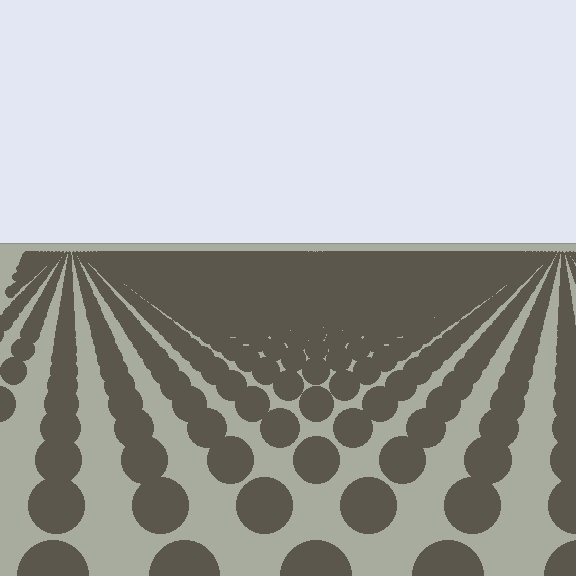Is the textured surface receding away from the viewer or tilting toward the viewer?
The surface is receding away from the viewer. Texture elements get smaller and denser toward the top.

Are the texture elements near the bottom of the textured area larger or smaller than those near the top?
Larger. Near the bottom, elements are closer to the viewer and appear at a bigger on-screen size.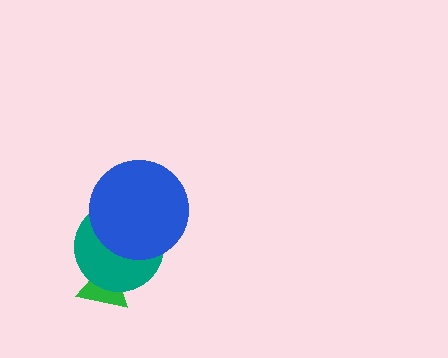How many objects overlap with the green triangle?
1 object overlaps with the green triangle.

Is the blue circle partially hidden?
No, no other shape covers it.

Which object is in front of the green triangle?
The teal circle is in front of the green triangle.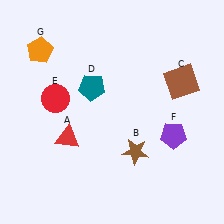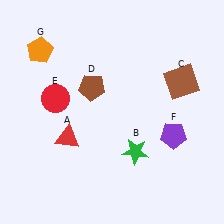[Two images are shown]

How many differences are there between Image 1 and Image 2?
There are 2 differences between the two images.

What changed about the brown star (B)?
In Image 1, B is brown. In Image 2, it changed to green.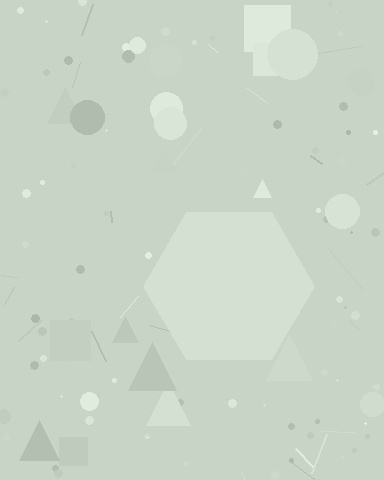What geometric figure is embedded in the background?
A hexagon is embedded in the background.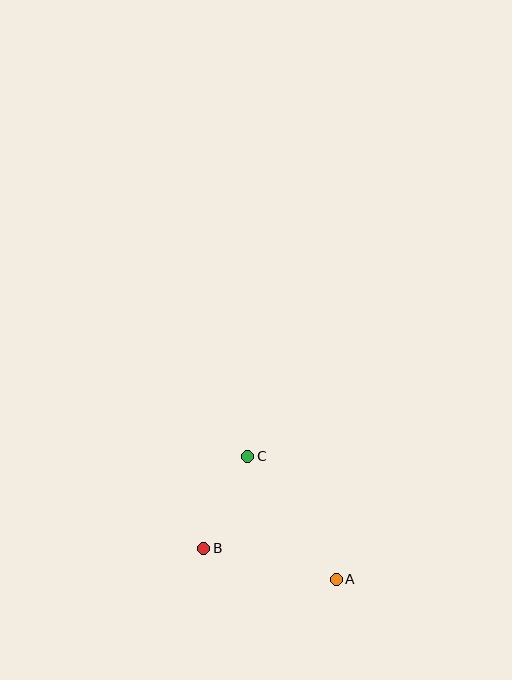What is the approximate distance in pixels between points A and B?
The distance between A and B is approximately 136 pixels.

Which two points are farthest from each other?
Points A and C are farthest from each other.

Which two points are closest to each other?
Points B and C are closest to each other.